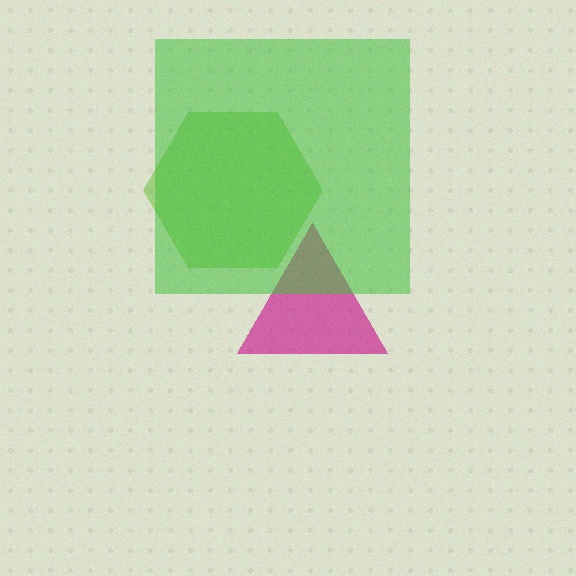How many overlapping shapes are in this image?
There are 3 overlapping shapes in the image.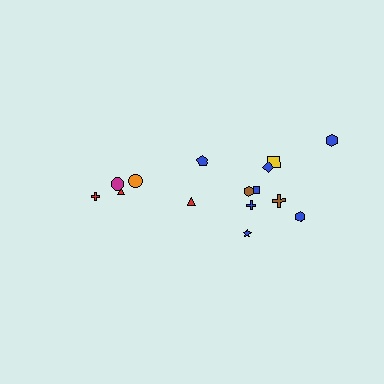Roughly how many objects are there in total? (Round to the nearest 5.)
Roughly 15 objects in total.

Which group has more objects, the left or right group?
The right group.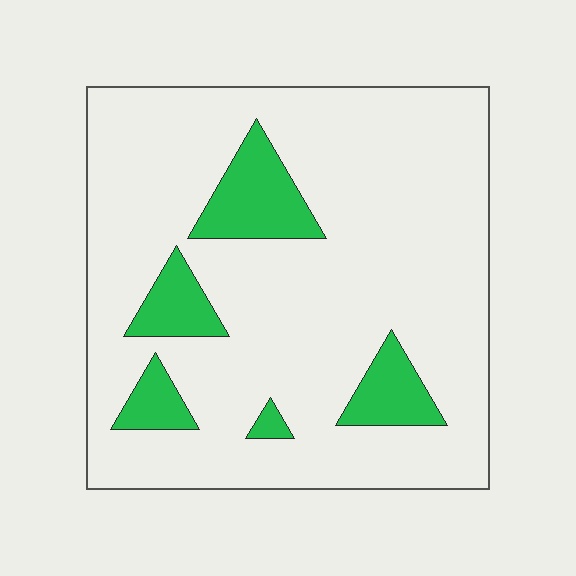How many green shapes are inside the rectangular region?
5.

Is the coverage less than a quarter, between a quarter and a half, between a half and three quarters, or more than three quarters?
Less than a quarter.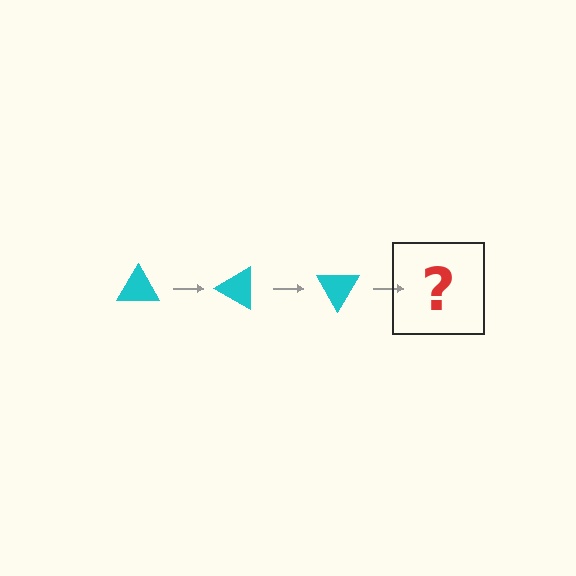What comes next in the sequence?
The next element should be a cyan triangle rotated 90 degrees.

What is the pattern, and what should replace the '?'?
The pattern is that the triangle rotates 30 degrees each step. The '?' should be a cyan triangle rotated 90 degrees.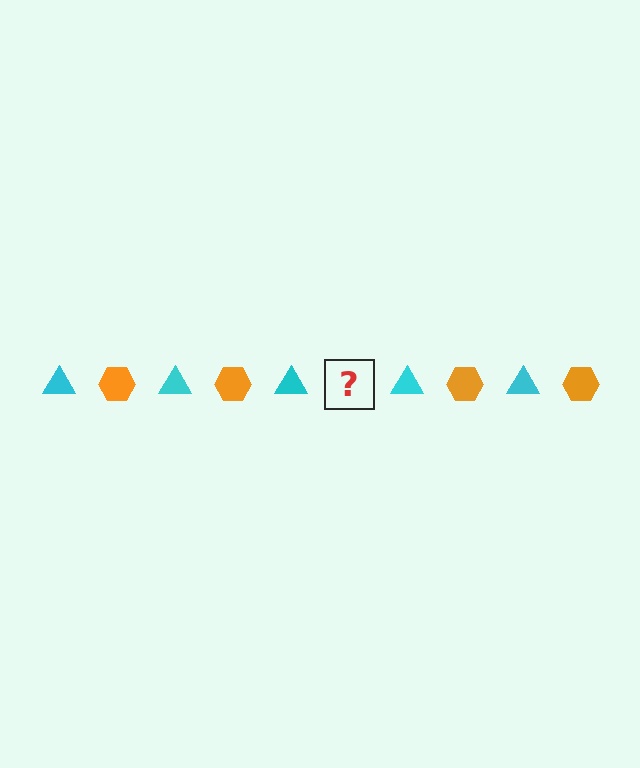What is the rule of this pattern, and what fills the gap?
The rule is that the pattern alternates between cyan triangle and orange hexagon. The gap should be filled with an orange hexagon.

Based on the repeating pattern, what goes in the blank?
The blank should be an orange hexagon.